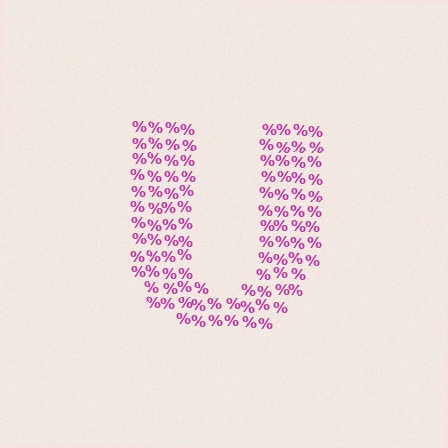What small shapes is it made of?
It is made of small percent signs.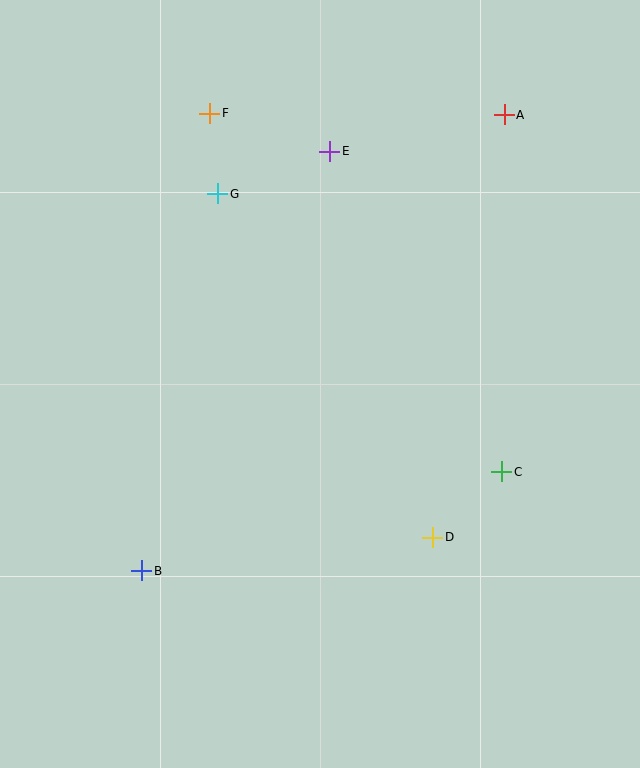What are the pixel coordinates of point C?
Point C is at (502, 472).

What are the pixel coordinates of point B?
Point B is at (142, 571).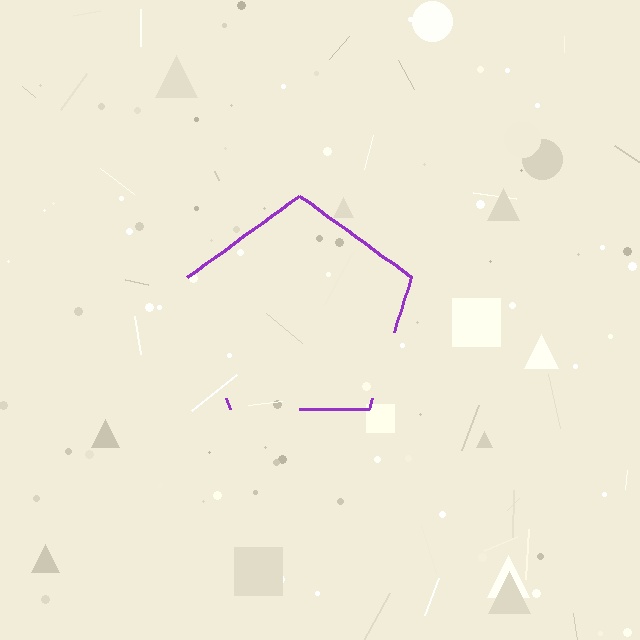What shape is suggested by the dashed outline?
The dashed outline suggests a pentagon.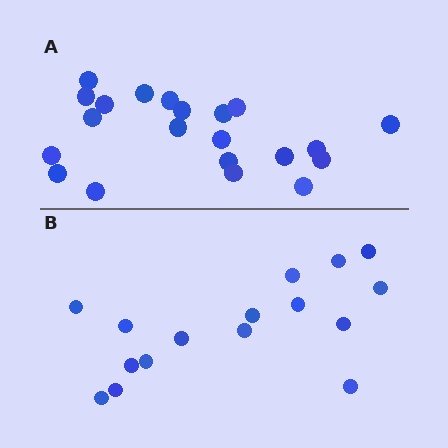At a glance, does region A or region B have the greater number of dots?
Region A (the top region) has more dots.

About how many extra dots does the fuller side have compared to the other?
Region A has about 5 more dots than region B.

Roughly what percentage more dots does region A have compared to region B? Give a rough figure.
About 30% more.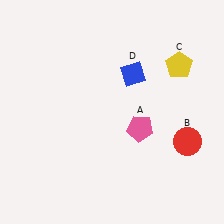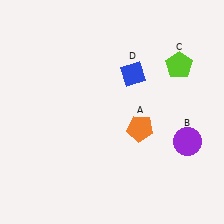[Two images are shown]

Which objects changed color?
A changed from pink to orange. B changed from red to purple. C changed from yellow to lime.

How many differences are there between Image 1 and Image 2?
There are 3 differences between the two images.